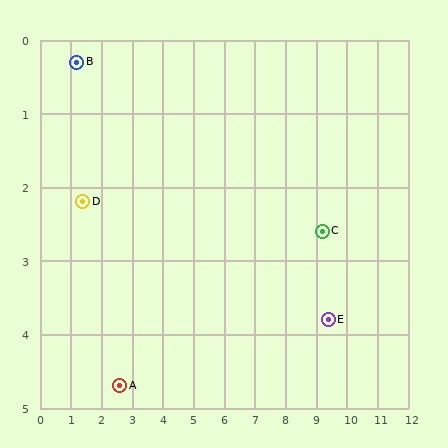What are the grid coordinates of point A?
Point A is at approximately (2.6, 4.7).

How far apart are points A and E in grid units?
Points A and E are about 6.9 grid units apart.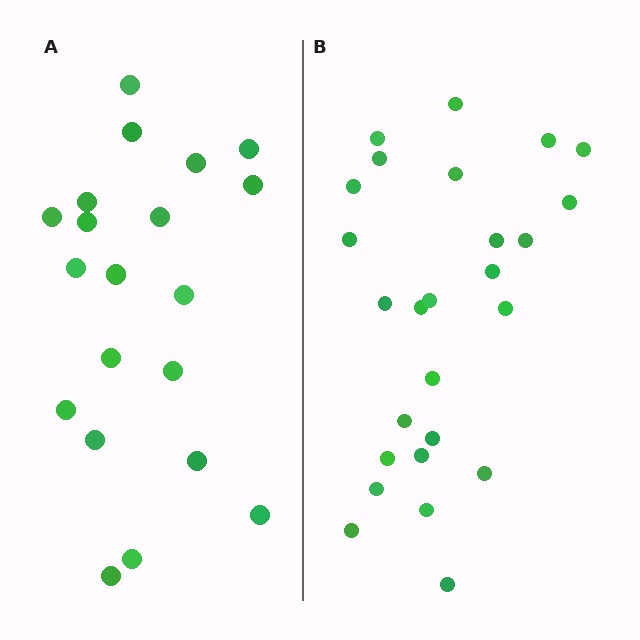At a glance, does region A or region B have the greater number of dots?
Region B (the right region) has more dots.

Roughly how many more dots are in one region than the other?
Region B has about 6 more dots than region A.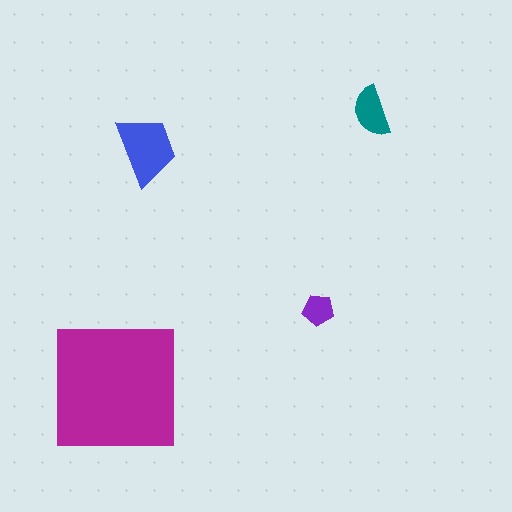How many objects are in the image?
There are 4 objects in the image.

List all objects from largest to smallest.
The magenta square, the blue trapezoid, the teal semicircle, the purple pentagon.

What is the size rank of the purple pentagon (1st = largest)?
4th.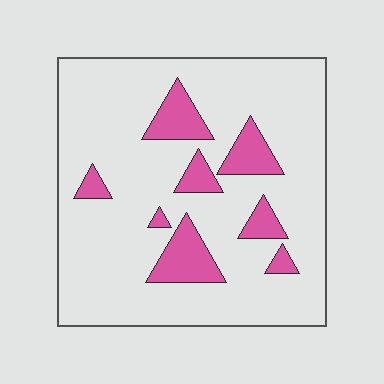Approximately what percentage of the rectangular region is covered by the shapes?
Approximately 15%.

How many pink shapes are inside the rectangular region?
8.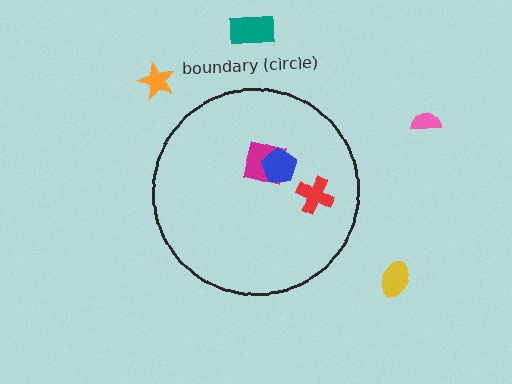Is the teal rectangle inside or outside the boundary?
Outside.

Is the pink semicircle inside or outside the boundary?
Outside.